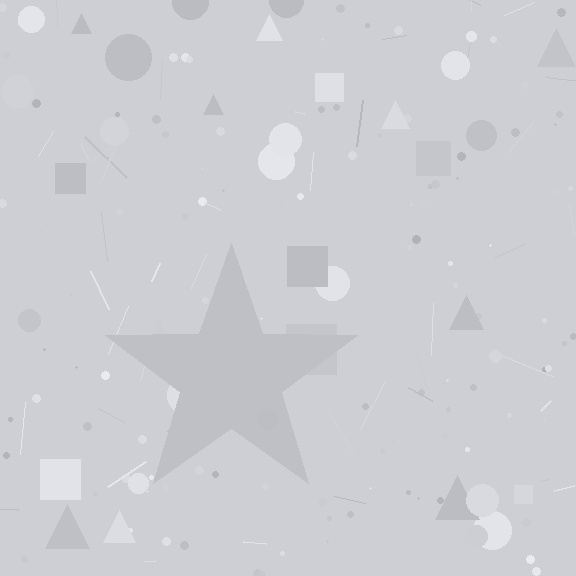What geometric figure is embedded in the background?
A star is embedded in the background.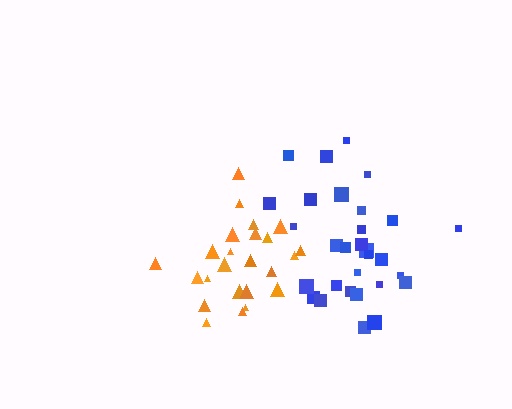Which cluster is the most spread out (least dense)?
Blue.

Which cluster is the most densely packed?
Orange.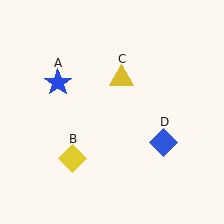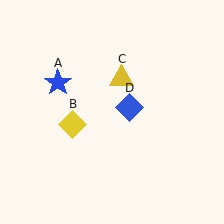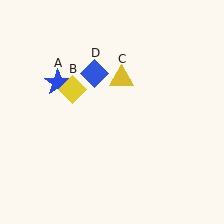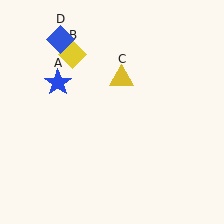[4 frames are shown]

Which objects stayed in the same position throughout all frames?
Blue star (object A) and yellow triangle (object C) remained stationary.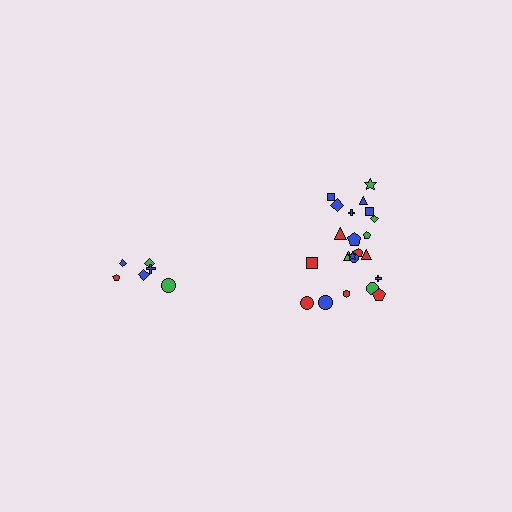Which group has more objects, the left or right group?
The right group.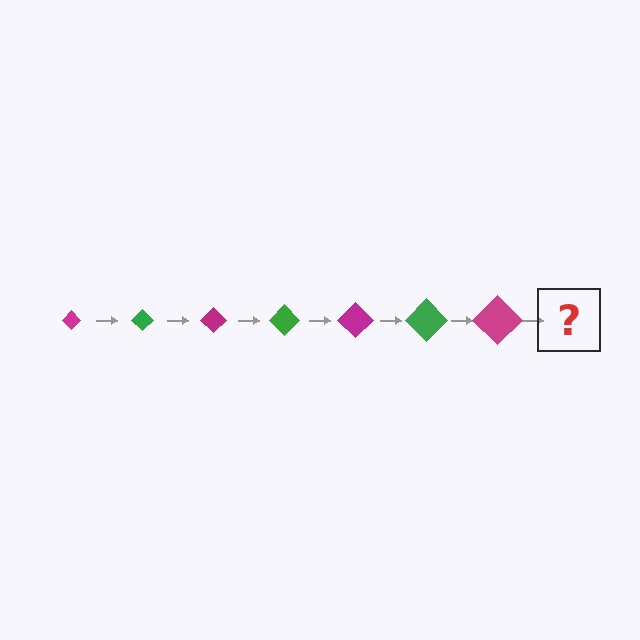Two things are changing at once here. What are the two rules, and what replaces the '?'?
The two rules are that the diamond grows larger each step and the color cycles through magenta and green. The '?' should be a green diamond, larger than the previous one.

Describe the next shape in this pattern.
It should be a green diamond, larger than the previous one.